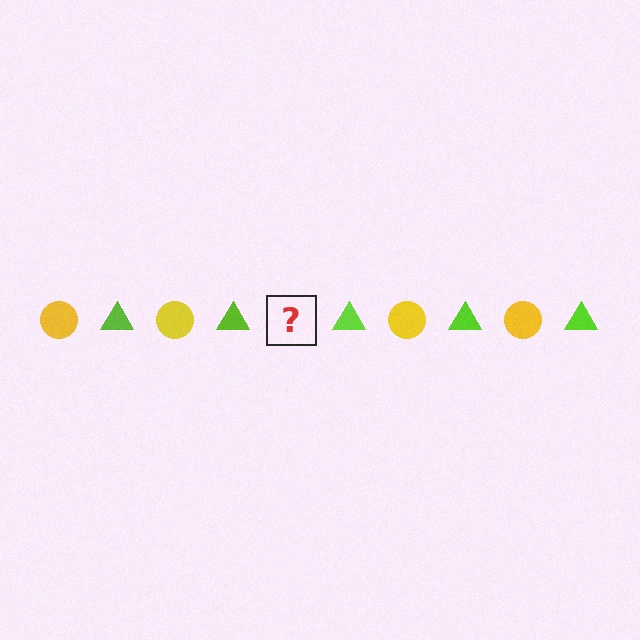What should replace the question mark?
The question mark should be replaced with a yellow circle.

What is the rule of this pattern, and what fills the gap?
The rule is that the pattern alternates between yellow circle and lime triangle. The gap should be filled with a yellow circle.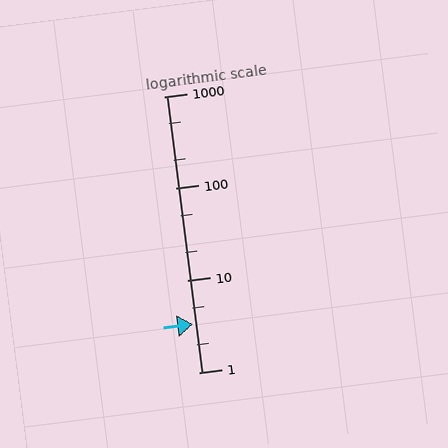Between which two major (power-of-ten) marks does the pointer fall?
The pointer is between 1 and 10.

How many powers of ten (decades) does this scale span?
The scale spans 3 decades, from 1 to 1000.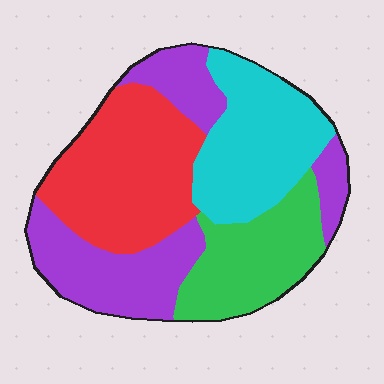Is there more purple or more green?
Purple.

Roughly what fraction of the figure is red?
Red covers roughly 30% of the figure.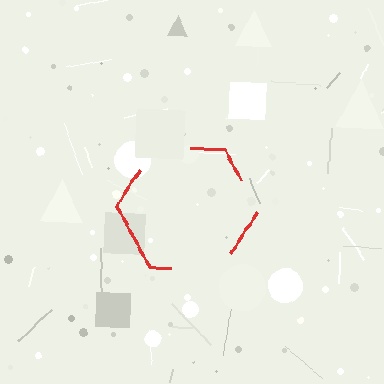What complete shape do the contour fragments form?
The contour fragments form a hexagon.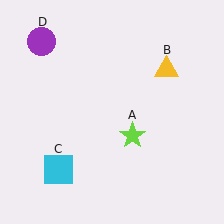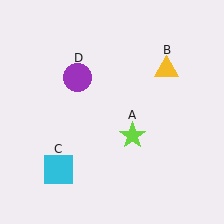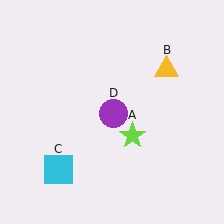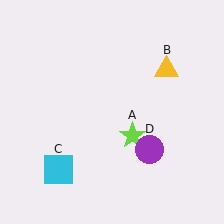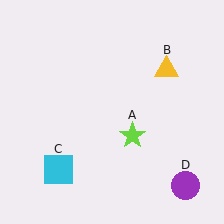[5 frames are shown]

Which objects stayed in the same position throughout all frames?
Lime star (object A) and yellow triangle (object B) and cyan square (object C) remained stationary.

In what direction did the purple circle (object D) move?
The purple circle (object D) moved down and to the right.